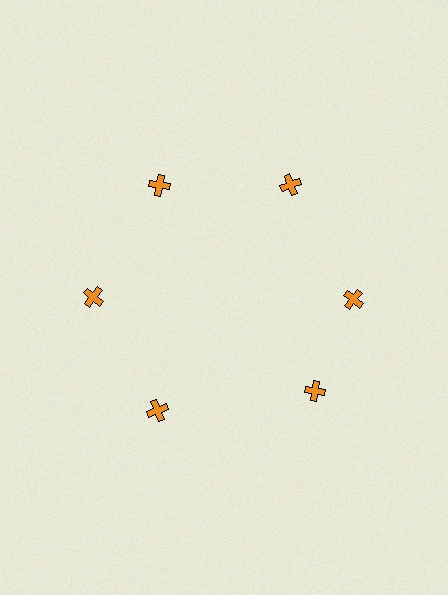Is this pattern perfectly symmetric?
No. The 6 orange crosses are arranged in a ring, but one element near the 5 o'clock position is rotated out of alignment along the ring, breaking the 6-fold rotational symmetry.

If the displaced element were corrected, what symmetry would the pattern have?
It would have 6-fold rotational symmetry — the pattern would map onto itself every 60 degrees.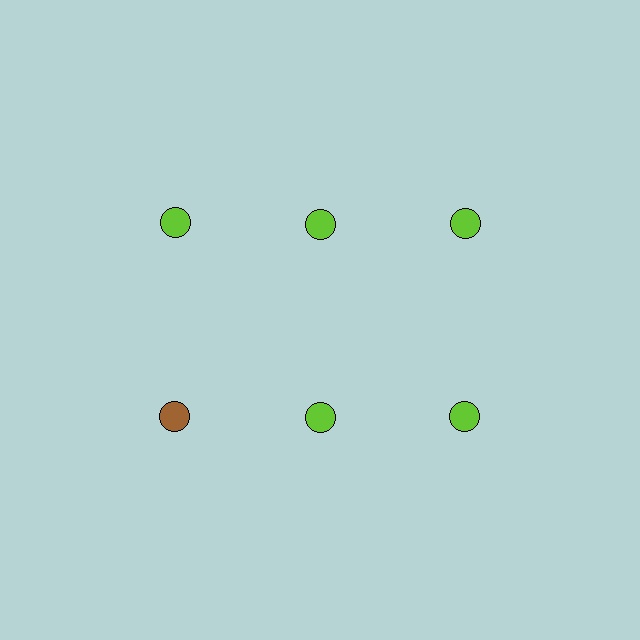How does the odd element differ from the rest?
It has a different color: brown instead of lime.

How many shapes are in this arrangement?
There are 6 shapes arranged in a grid pattern.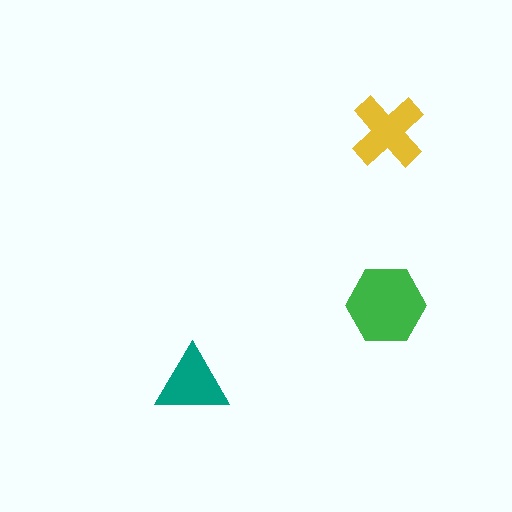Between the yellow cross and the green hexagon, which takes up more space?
The green hexagon.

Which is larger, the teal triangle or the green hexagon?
The green hexagon.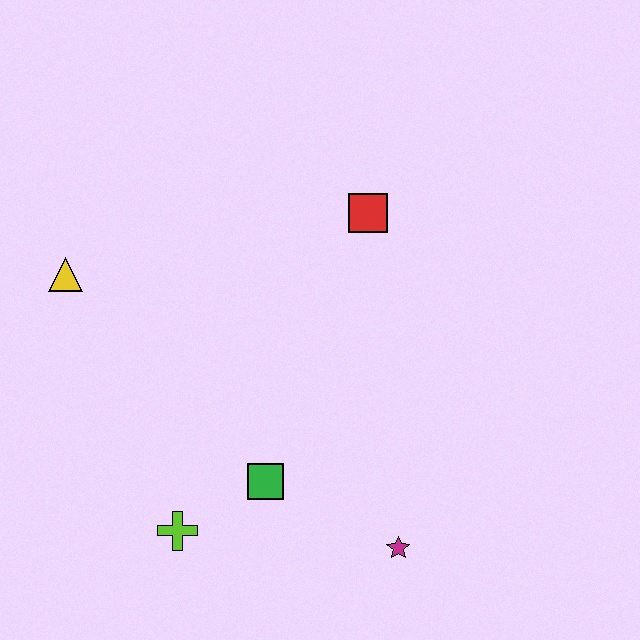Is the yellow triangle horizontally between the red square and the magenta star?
No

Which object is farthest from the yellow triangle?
The magenta star is farthest from the yellow triangle.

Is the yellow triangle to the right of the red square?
No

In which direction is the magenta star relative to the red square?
The magenta star is below the red square.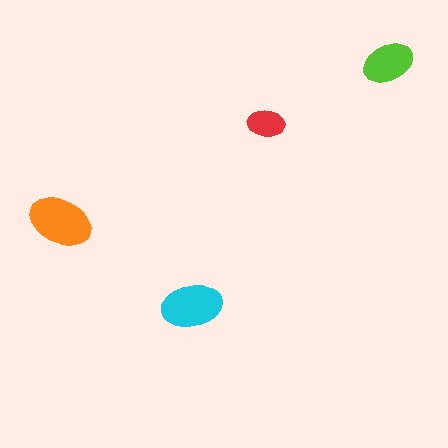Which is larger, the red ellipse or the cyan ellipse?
The cyan one.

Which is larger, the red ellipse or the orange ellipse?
The orange one.